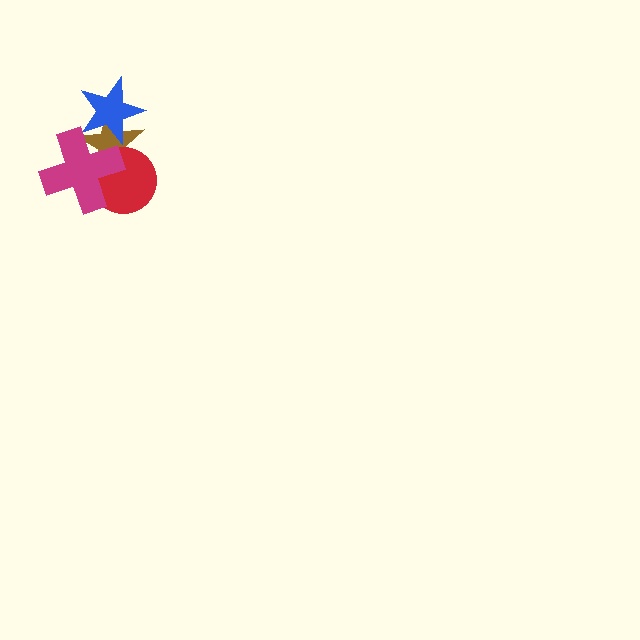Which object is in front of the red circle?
The magenta cross is in front of the red circle.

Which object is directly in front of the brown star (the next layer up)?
The blue star is directly in front of the brown star.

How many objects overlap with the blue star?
2 objects overlap with the blue star.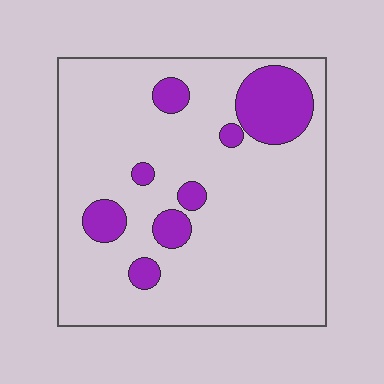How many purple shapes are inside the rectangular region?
8.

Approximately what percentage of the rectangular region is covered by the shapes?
Approximately 15%.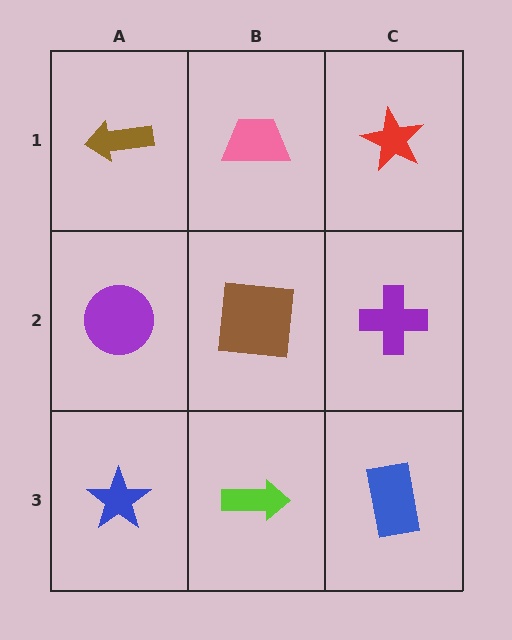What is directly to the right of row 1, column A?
A pink trapezoid.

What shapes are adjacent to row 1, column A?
A purple circle (row 2, column A), a pink trapezoid (row 1, column B).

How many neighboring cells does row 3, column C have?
2.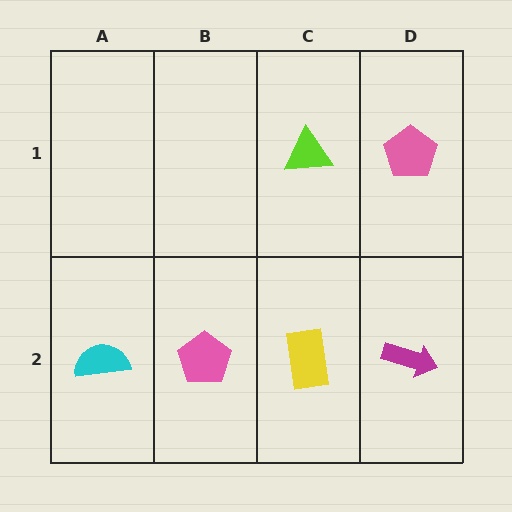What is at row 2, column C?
A yellow rectangle.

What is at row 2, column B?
A pink pentagon.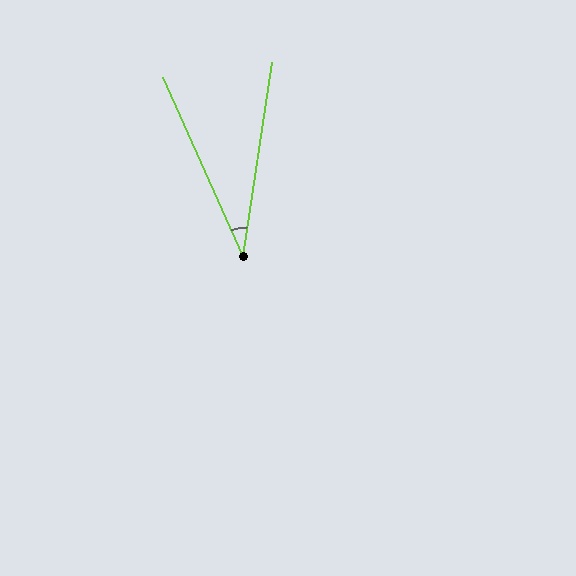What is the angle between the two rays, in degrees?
Approximately 32 degrees.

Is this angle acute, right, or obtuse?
It is acute.